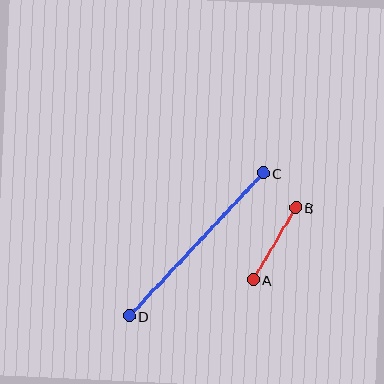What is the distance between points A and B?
The distance is approximately 83 pixels.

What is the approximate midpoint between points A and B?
The midpoint is at approximately (274, 244) pixels.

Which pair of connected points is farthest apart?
Points C and D are farthest apart.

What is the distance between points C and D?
The distance is approximately 196 pixels.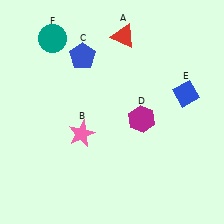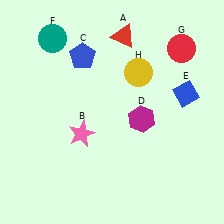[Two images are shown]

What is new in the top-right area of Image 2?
A yellow circle (H) was added in the top-right area of Image 2.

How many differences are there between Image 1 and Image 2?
There are 2 differences between the two images.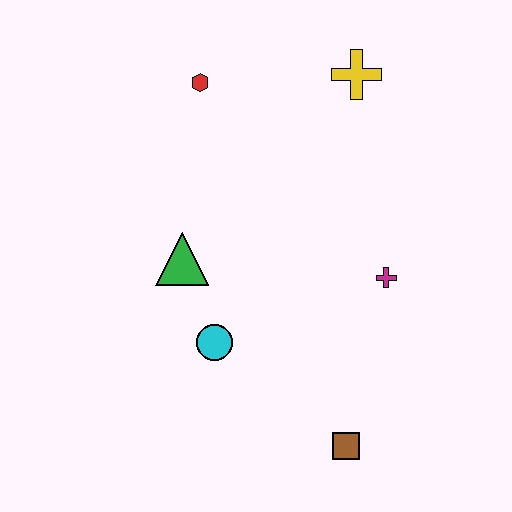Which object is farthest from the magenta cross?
The red hexagon is farthest from the magenta cross.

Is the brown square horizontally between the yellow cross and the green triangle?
Yes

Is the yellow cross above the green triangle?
Yes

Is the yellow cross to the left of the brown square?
No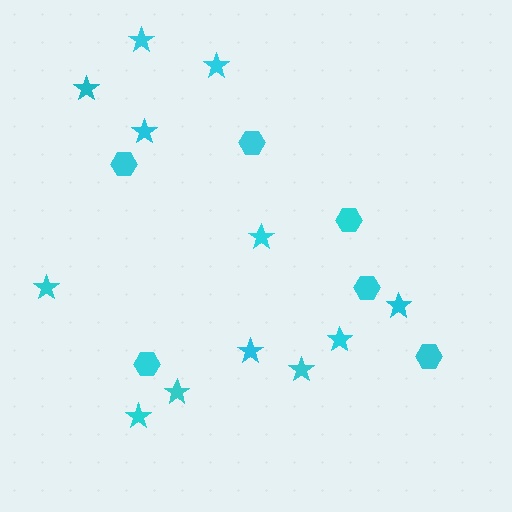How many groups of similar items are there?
There are 2 groups: one group of stars (12) and one group of hexagons (6).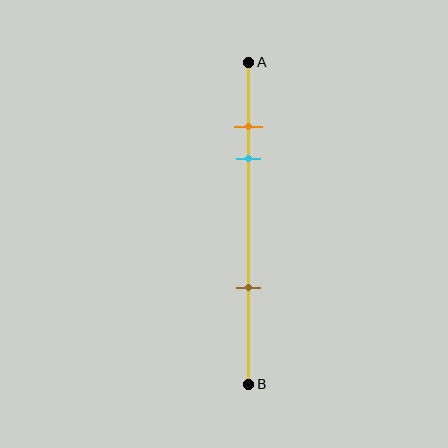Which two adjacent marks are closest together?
The orange and cyan marks are the closest adjacent pair.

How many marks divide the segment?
There are 3 marks dividing the segment.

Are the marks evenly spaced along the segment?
No, the marks are not evenly spaced.